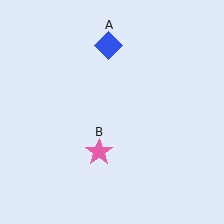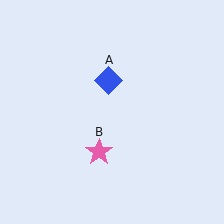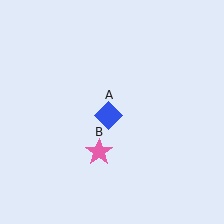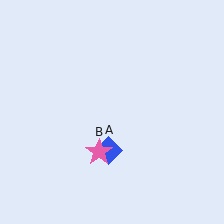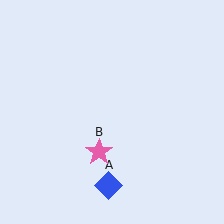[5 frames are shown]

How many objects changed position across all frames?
1 object changed position: blue diamond (object A).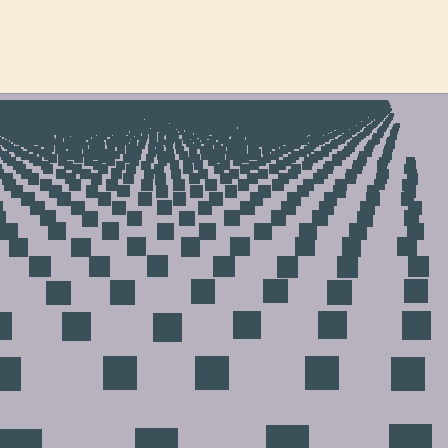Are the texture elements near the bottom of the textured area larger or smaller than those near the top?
Larger. Near the bottom, elements are closer to the viewer and appear at a bigger on-screen size.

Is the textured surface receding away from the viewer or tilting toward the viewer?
The surface is receding away from the viewer. Texture elements get smaller and denser toward the top.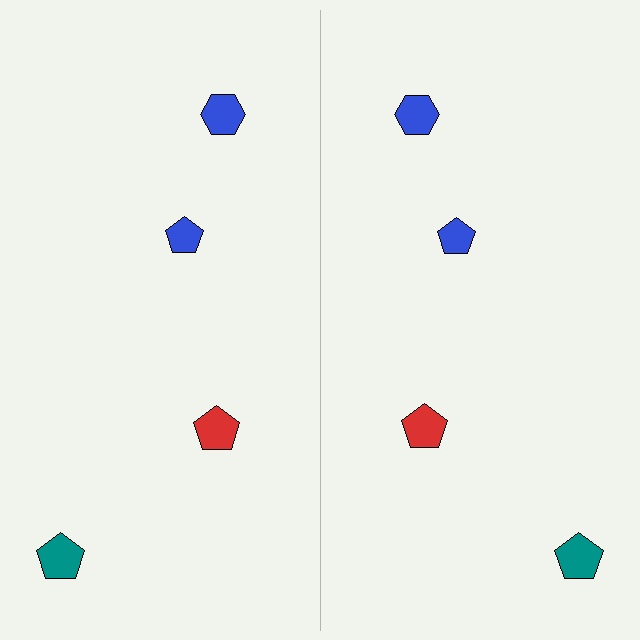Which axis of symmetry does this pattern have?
The pattern has a vertical axis of symmetry running through the center of the image.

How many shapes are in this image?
There are 8 shapes in this image.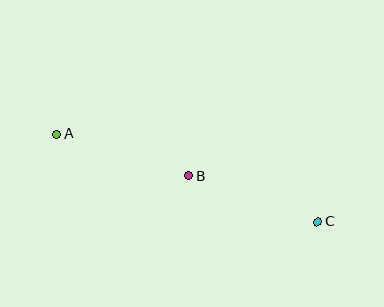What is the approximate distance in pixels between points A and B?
The distance between A and B is approximately 139 pixels.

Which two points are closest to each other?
Points B and C are closest to each other.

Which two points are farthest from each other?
Points A and C are farthest from each other.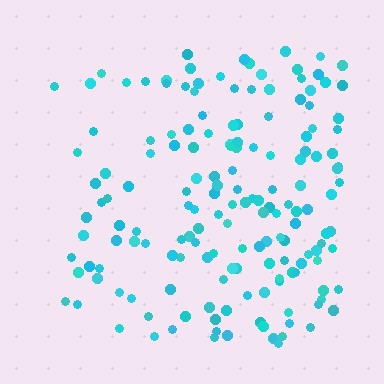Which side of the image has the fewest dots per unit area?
The left.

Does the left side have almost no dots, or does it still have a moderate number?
Still a moderate number, just noticeably fewer than the right.